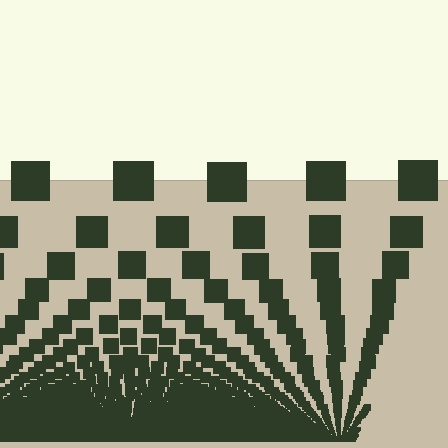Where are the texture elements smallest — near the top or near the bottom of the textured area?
Near the bottom.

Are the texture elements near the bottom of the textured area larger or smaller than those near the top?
Smaller. The gradient is inverted — elements near the bottom are smaller and denser.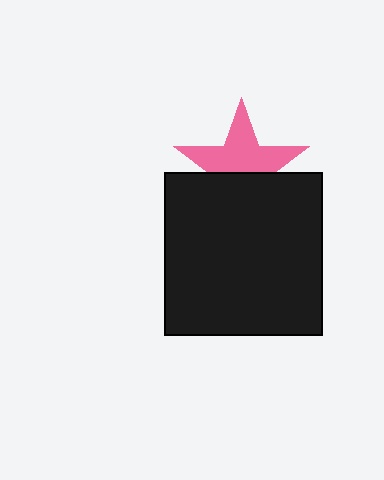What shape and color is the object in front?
The object in front is a black rectangle.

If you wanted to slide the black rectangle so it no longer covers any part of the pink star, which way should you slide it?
Slide it down — that is the most direct way to separate the two shapes.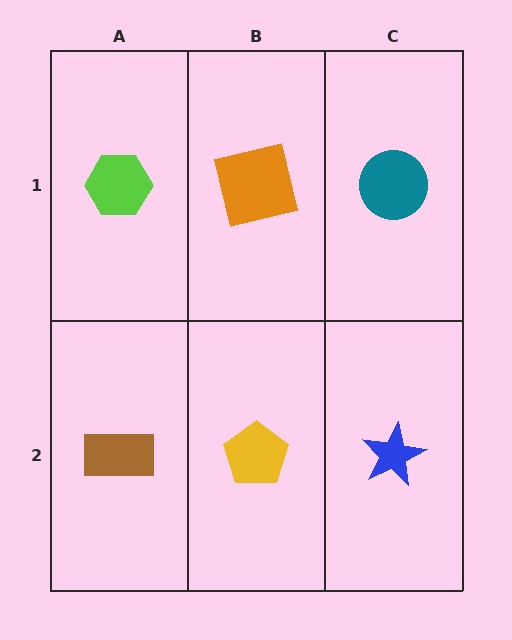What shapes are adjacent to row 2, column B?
An orange square (row 1, column B), a brown rectangle (row 2, column A), a blue star (row 2, column C).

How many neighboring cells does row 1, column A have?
2.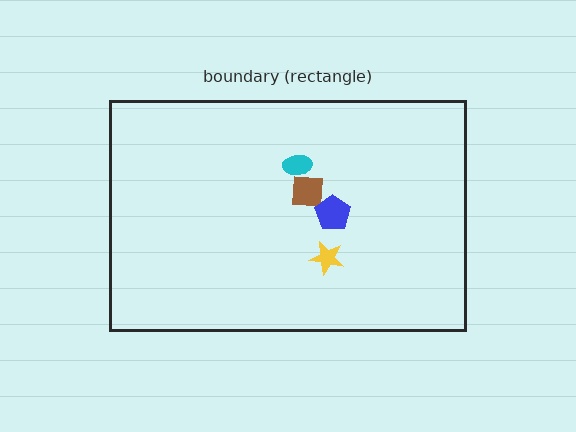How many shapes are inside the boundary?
4 inside, 0 outside.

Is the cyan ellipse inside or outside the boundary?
Inside.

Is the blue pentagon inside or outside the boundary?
Inside.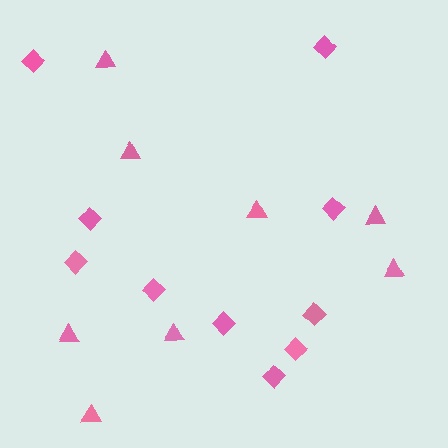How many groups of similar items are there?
There are 2 groups: one group of diamonds (10) and one group of triangles (8).